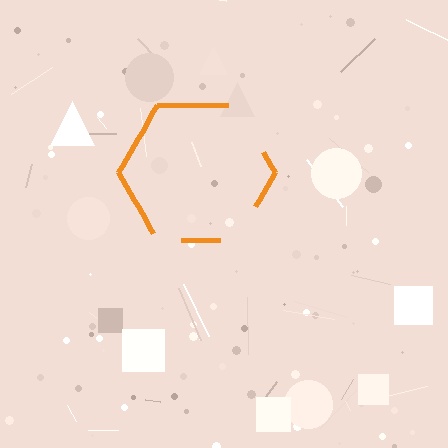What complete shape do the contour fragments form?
The contour fragments form a hexagon.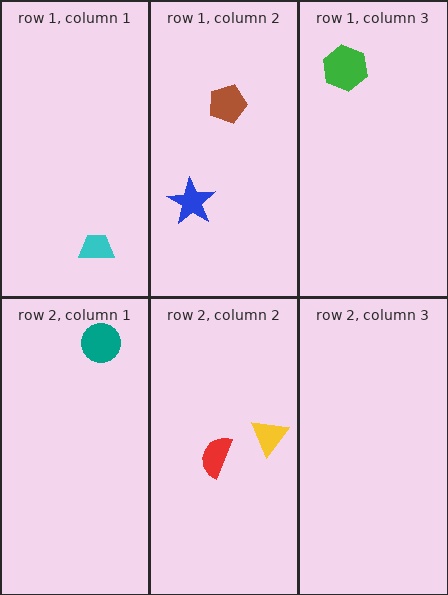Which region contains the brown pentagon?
The row 1, column 2 region.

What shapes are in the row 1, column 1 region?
The cyan trapezoid.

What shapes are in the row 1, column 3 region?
The green hexagon.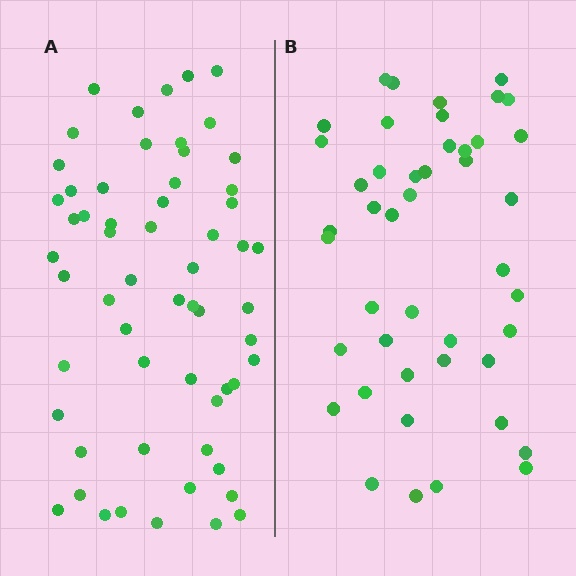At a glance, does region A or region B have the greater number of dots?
Region A (the left region) has more dots.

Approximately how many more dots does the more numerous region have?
Region A has approximately 15 more dots than region B.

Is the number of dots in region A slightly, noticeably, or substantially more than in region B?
Region A has noticeably more, but not dramatically so. The ratio is roughly 1.3 to 1.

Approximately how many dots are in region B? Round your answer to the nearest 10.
About 40 dots. (The exact count is 45, which rounds to 40.)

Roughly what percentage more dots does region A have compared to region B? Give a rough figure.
About 30% more.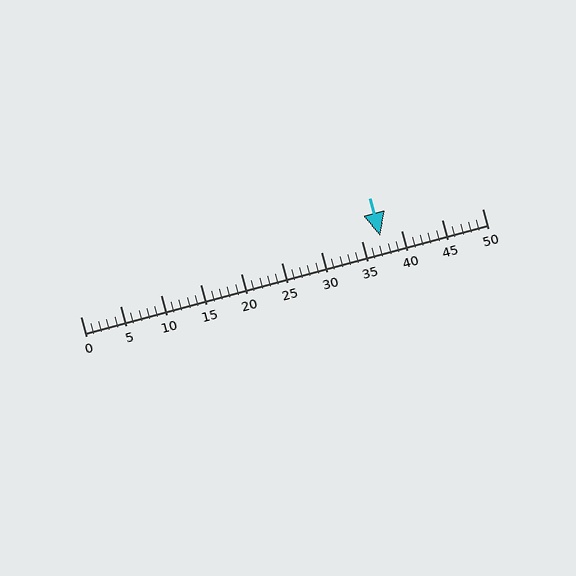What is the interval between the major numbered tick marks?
The major tick marks are spaced 5 units apart.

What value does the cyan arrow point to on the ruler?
The cyan arrow points to approximately 37.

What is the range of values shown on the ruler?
The ruler shows values from 0 to 50.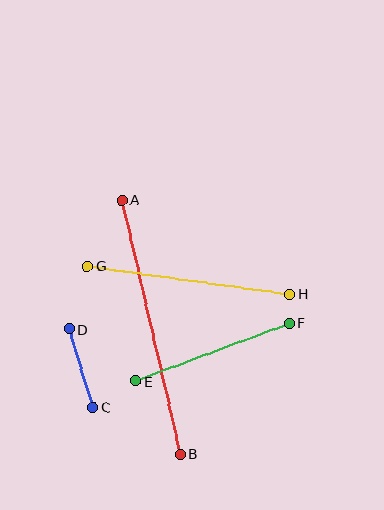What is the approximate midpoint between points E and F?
The midpoint is at approximately (213, 352) pixels.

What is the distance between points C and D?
The distance is approximately 82 pixels.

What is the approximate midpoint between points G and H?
The midpoint is at approximately (189, 280) pixels.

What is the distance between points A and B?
The distance is approximately 260 pixels.